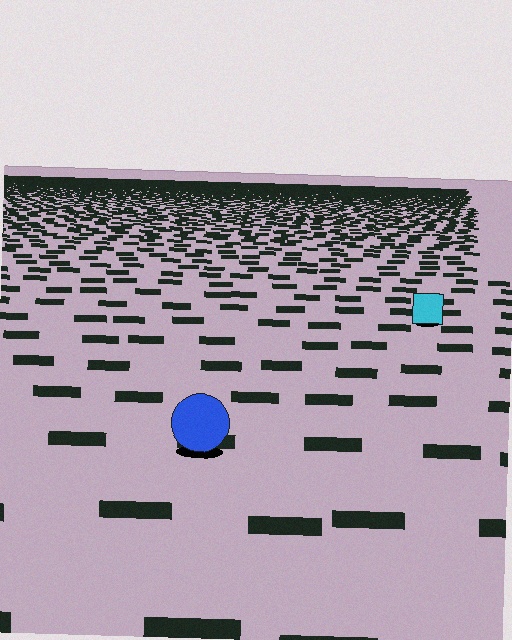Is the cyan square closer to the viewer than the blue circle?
No. The blue circle is closer — you can tell from the texture gradient: the ground texture is coarser near it.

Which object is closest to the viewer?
The blue circle is closest. The texture marks near it are larger and more spread out.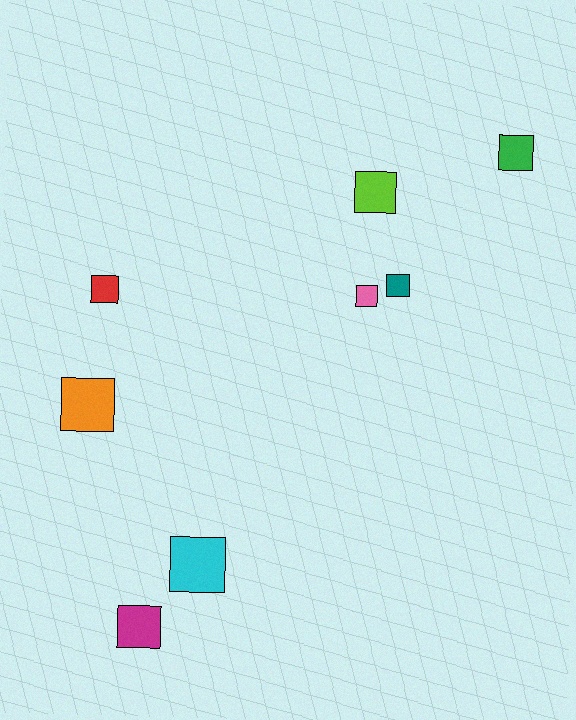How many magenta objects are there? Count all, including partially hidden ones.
There is 1 magenta object.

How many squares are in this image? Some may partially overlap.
There are 8 squares.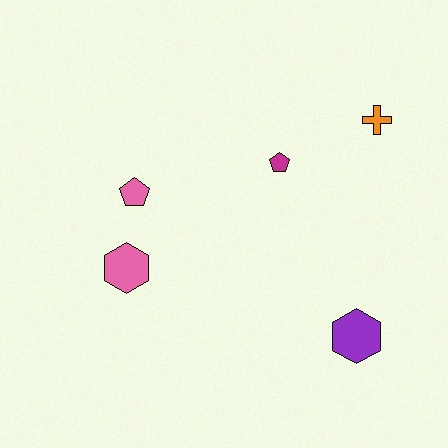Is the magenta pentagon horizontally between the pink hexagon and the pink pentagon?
No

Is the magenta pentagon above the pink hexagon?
Yes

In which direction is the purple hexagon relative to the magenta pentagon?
The purple hexagon is below the magenta pentagon.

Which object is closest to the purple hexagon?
The magenta pentagon is closest to the purple hexagon.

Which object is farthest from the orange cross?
The pink hexagon is farthest from the orange cross.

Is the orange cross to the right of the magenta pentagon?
Yes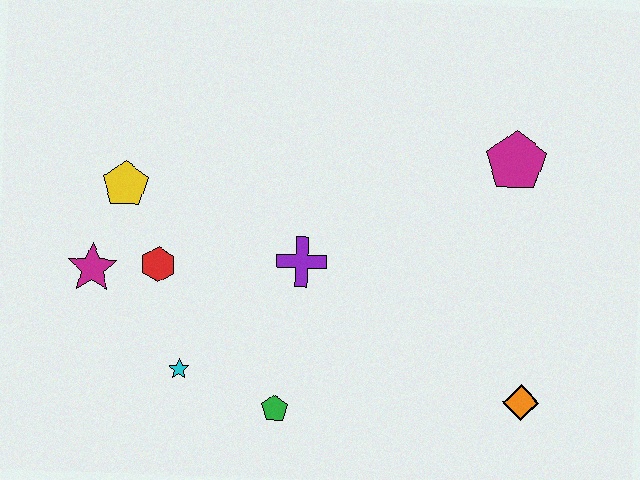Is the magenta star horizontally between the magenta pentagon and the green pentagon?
No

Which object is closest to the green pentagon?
The cyan star is closest to the green pentagon.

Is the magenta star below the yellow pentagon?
Yes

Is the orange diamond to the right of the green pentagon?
Yes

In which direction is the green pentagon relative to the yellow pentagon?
The green pentagon is below the yellow pentagon.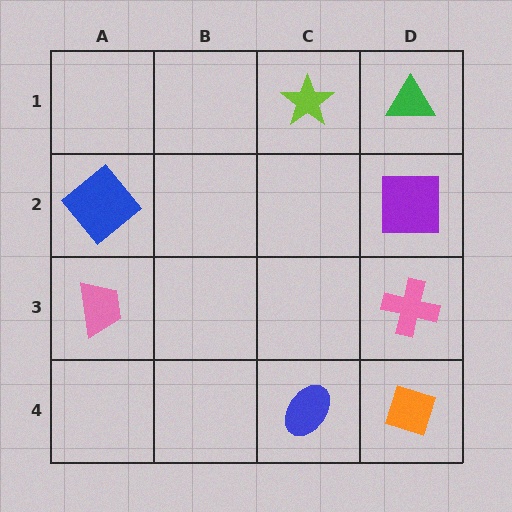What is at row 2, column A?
A blue diamond.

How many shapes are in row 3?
2 shapes.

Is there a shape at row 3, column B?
No, that cell is empty.